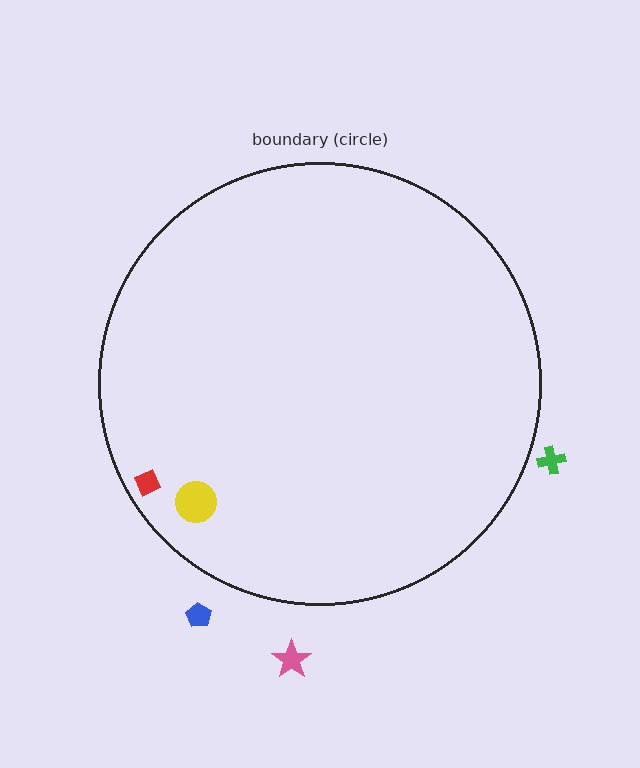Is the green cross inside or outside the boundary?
Outside.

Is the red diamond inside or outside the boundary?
Inside.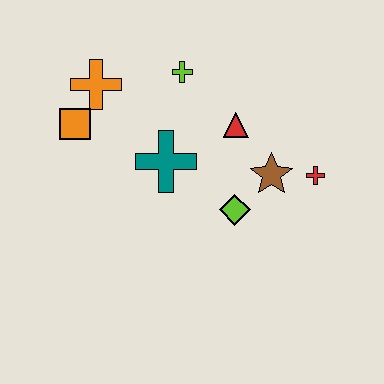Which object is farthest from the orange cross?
The red cross is farthest from the orange cross.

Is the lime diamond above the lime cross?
No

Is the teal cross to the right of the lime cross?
No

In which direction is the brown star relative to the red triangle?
The brown star is below the red triangle.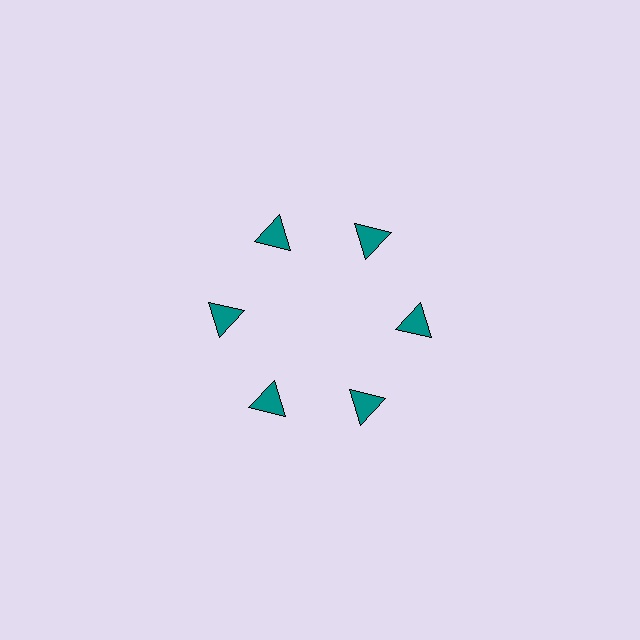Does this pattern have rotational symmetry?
Yes, this pattern has 6-fold rotational symmetry. It looks the same after rotating 60 degrees around the center.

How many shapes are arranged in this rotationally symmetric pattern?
There are 6 shapes, arranged in 6 groups of 1.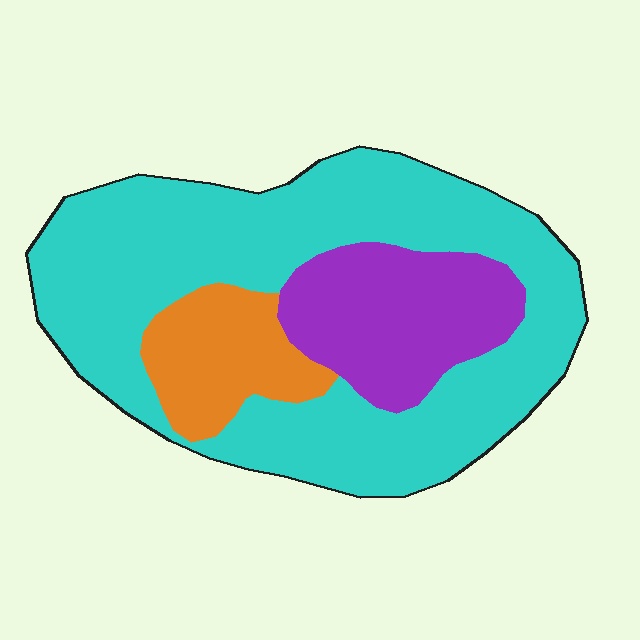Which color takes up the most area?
Cyan, at roughly 65%.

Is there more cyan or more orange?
Cyan.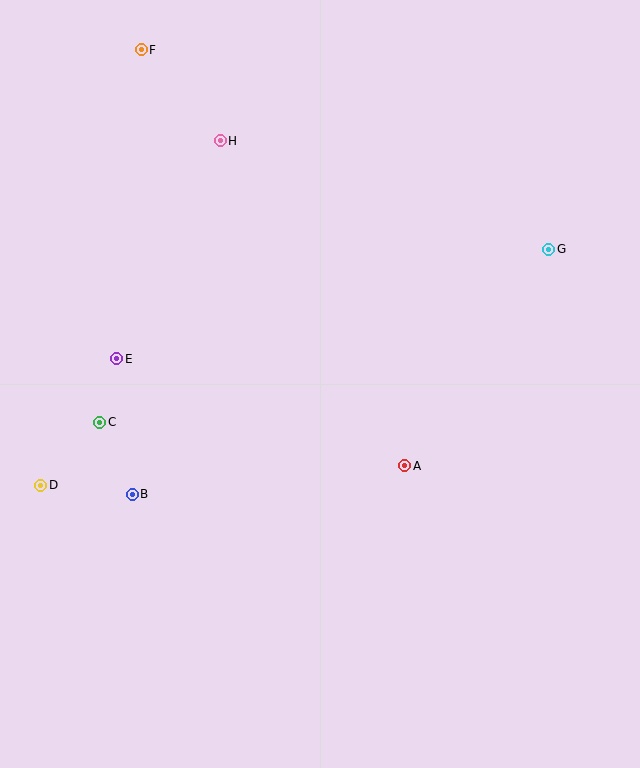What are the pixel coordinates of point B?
Point B is at (132, 494).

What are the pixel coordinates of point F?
Point F is at (141, 50).